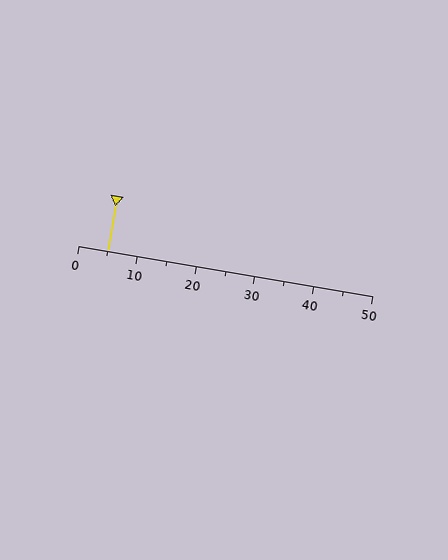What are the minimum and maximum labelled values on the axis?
The axis runs from 0 to 50.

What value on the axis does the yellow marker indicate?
The marker indicates approximately 5.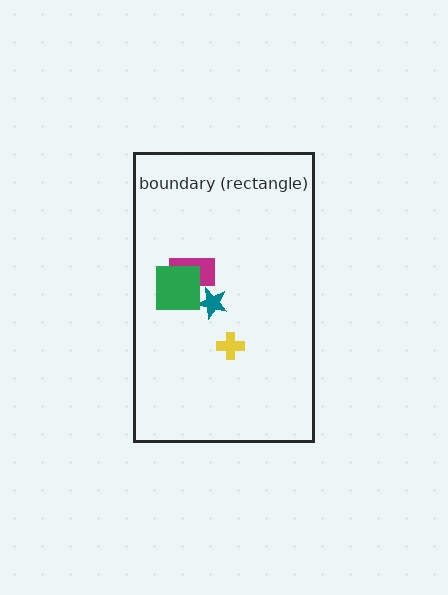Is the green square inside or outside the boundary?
Inside.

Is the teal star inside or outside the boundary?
Inside.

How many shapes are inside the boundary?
4 inside, 0 outside.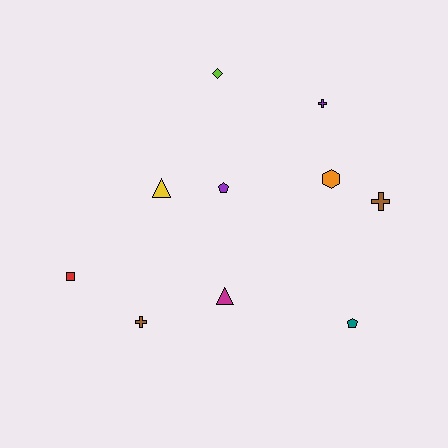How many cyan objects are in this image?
There are no cyan objects.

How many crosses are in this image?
There are 3 crosses.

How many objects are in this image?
There are 10 objects.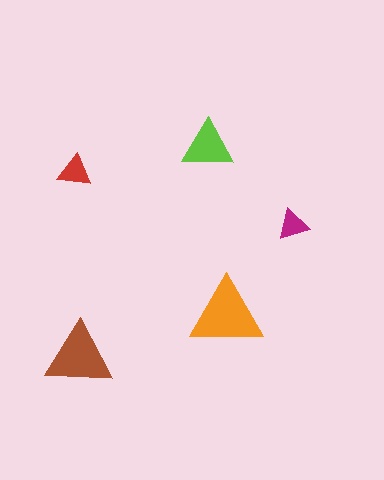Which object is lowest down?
The brown triangle is bottommost.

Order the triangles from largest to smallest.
the orange one, the brown one, the lime one, the red one, the magenta one.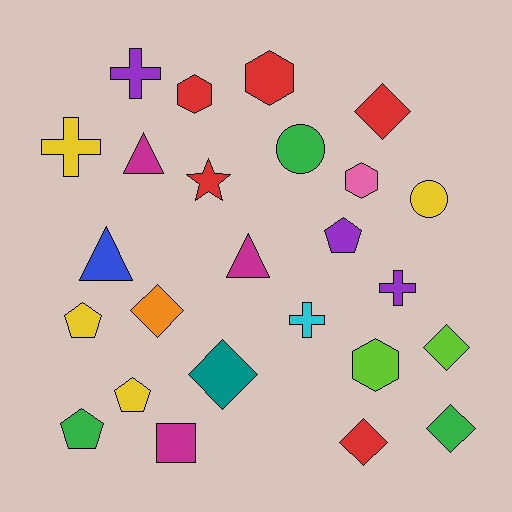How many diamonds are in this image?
There are 6 diamonds.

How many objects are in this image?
There are 25 objects.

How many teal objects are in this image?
There is 1 teal object.